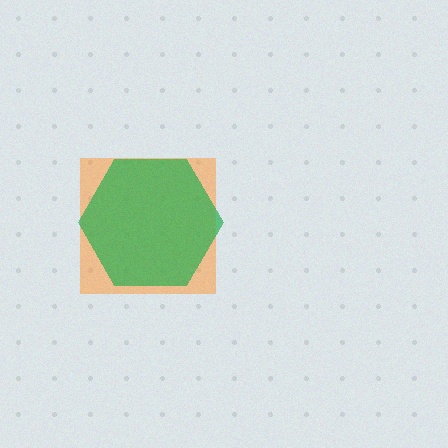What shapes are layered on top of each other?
The layered shapes are: an orange square, a green hexagon.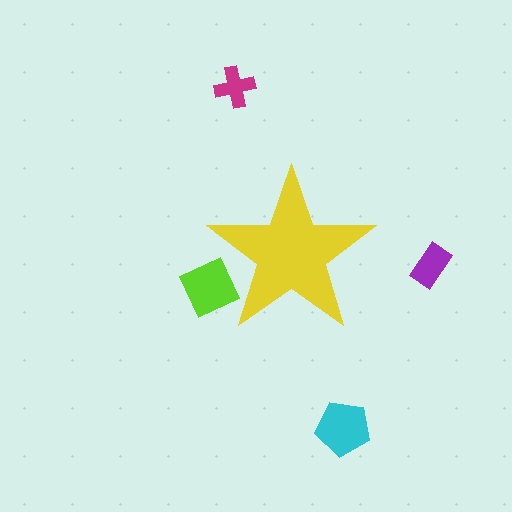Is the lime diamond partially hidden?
Yes, the lime diamond is partially hidden behind the yellow star.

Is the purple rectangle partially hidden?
No, the purple rectangle is fully visible.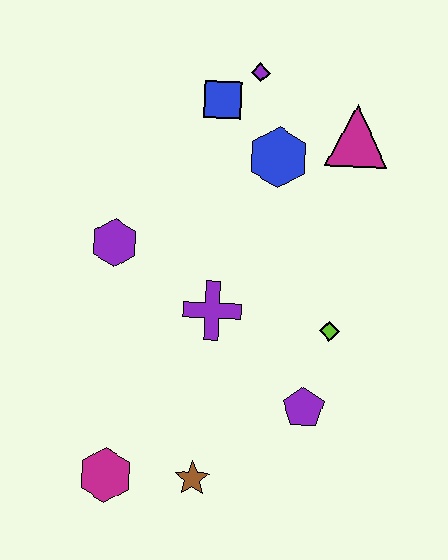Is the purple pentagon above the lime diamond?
No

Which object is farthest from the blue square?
The magenta hexagon is farthest from the blue square.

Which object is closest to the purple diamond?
The blue square is closest to the purple diamond.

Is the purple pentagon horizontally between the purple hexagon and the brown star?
No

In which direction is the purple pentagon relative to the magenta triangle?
The purple pentagon is below the magenta triangle.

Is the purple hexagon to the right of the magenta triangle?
No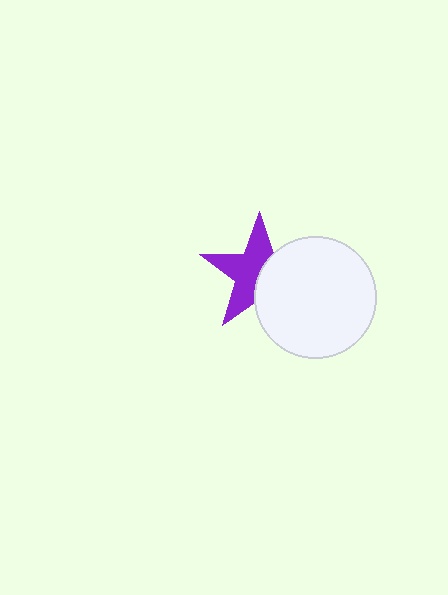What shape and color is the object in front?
The object in front is a white circle.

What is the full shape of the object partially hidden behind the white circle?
The partially hidden object is a purple star.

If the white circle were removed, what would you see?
You would see the complete purple star.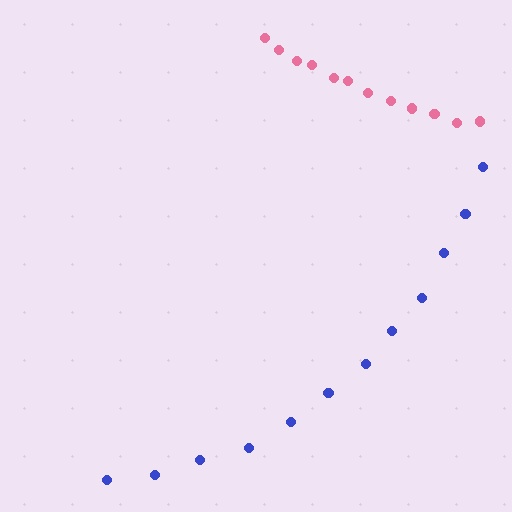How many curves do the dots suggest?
There are 2 distinct paths.